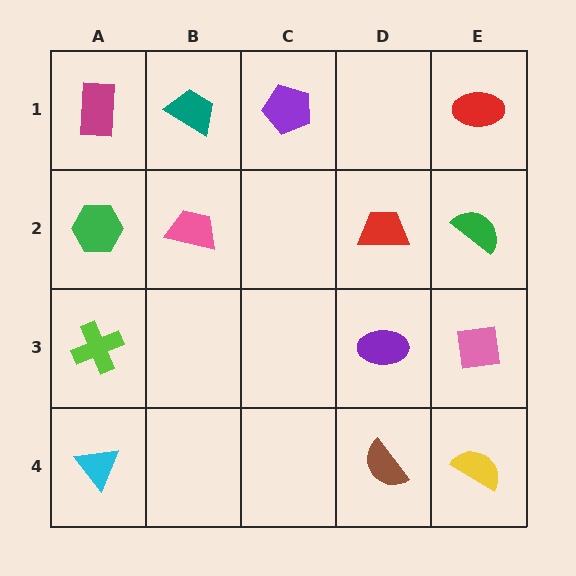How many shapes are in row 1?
4 shapes.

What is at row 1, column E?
A red ellipse.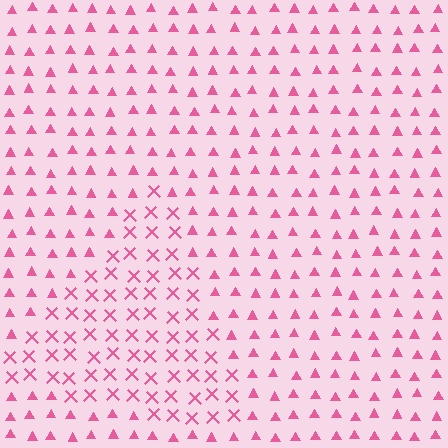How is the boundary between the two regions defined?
The boundary is defined by a change in element shape: X marks inside vs. triangles outside. All elements share the same color and spacing.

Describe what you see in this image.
The image is filled with small pink elements arranged in a uniform grid. A triangle-shaped region contains X marks, while the surrounding area contains triangles. The boundary is defined purely by the change in element shape.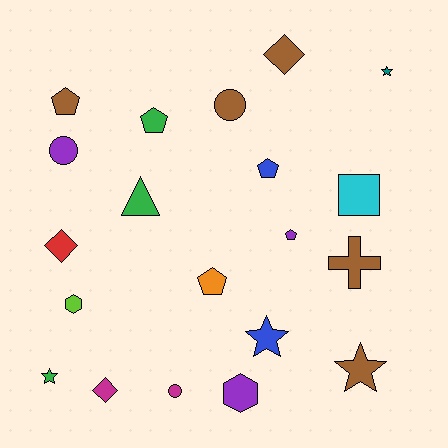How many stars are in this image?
There are 4 stars.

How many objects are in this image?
There are 20 objects.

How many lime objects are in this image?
There is 1 lime object.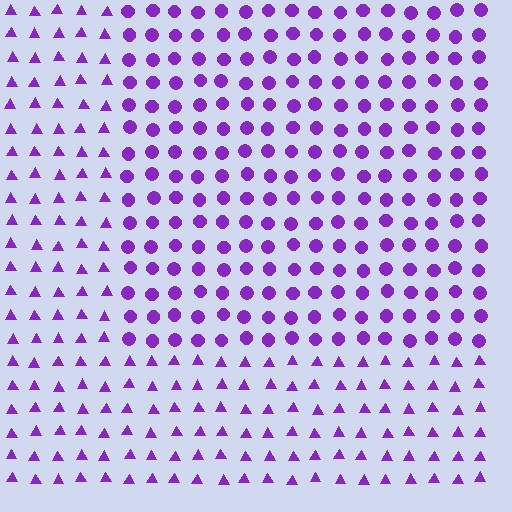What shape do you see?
I see a rectangle.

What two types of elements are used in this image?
The image uses circles inside the rectangle region and triangles outside it.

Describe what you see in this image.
The image is filled with small purple elements arranged in a uniform grid. A rectangle-shaped region contains circles, while the surrounding area contains triangles. The boundary is defined purely by the change in element shape.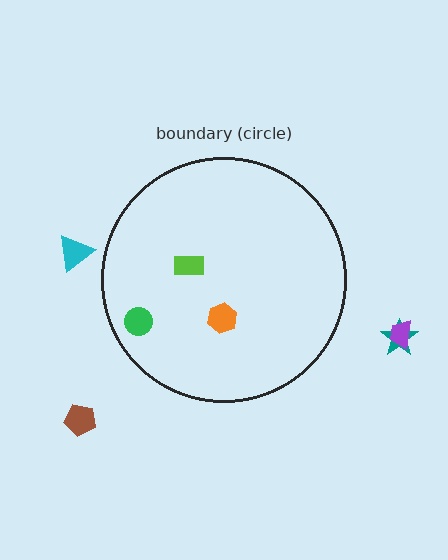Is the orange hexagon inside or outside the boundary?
Inside.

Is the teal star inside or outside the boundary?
Outside.